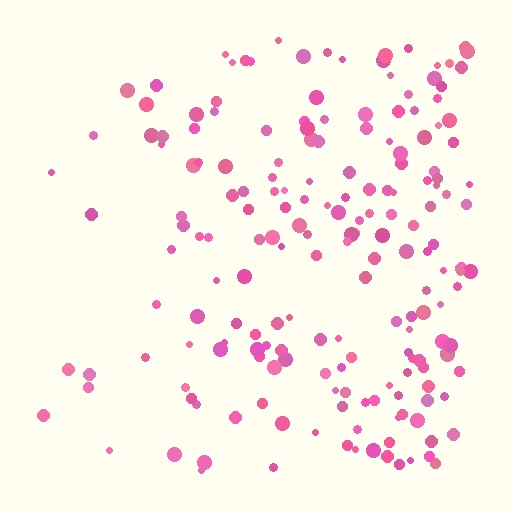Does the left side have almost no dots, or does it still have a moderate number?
Still a moderate number, just noticeably fewer than the right.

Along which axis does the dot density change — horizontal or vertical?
Horizontal.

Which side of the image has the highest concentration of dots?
The right.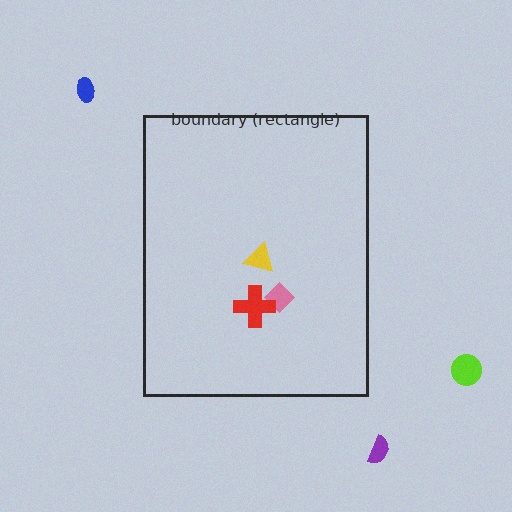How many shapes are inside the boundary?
3 inside, 3 outside.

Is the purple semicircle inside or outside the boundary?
Outside.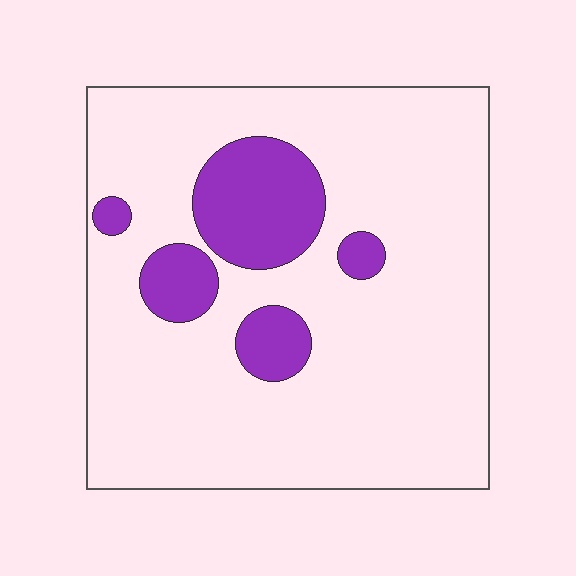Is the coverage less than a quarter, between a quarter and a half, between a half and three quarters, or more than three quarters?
Less than a quarter.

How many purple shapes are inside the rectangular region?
5.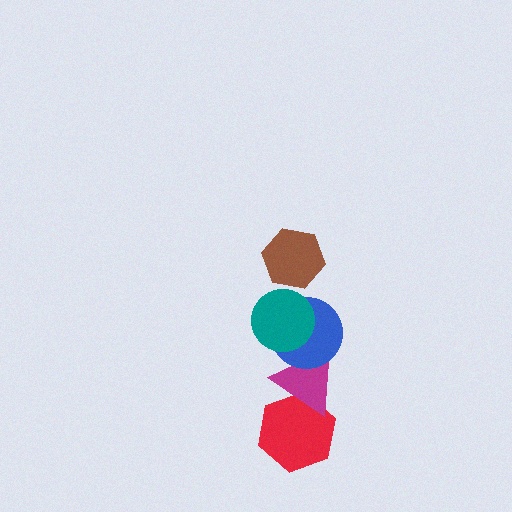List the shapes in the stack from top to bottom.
From top to bottom: the brown hexagon, the teal circle, the blue circle, the magenta triangle, the red hexagon.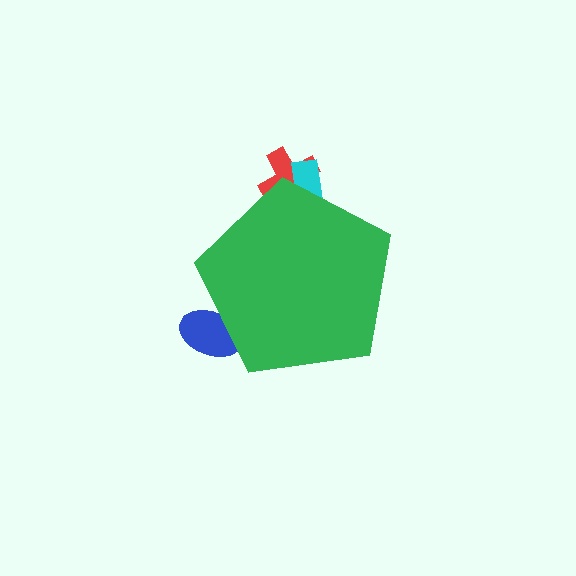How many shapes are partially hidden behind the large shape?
3 shapes are partially hidden.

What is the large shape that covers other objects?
A green pentagon.